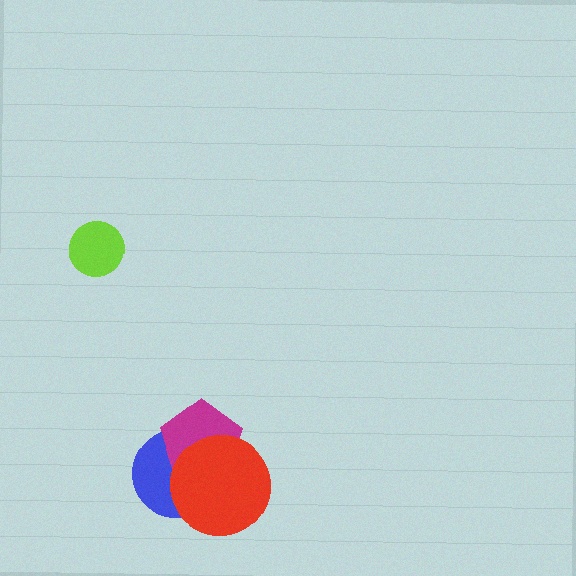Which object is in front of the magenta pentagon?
The red circle is in front of the magenta pentagon.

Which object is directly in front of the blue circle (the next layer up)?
The magenta pentagon is directly in front of the blue circle.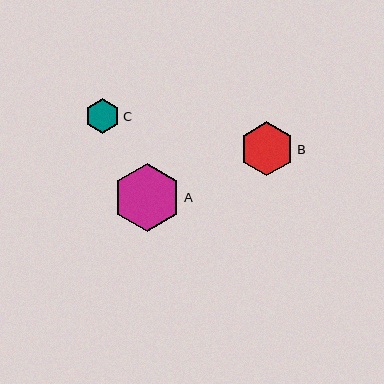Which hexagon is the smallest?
Hexagon C is the smallest with a size of approximately 35 pixels.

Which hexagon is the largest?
Hexagon A is the largest with a size of approximately 68 pixels.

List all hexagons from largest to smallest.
From largest to smallest: A, B, C.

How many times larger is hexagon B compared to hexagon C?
Hexagon B is approximately 1.5 times the size of hexagon C.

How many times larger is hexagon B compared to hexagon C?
Hexagon B is approximately 1.5 times the size of hexagon C.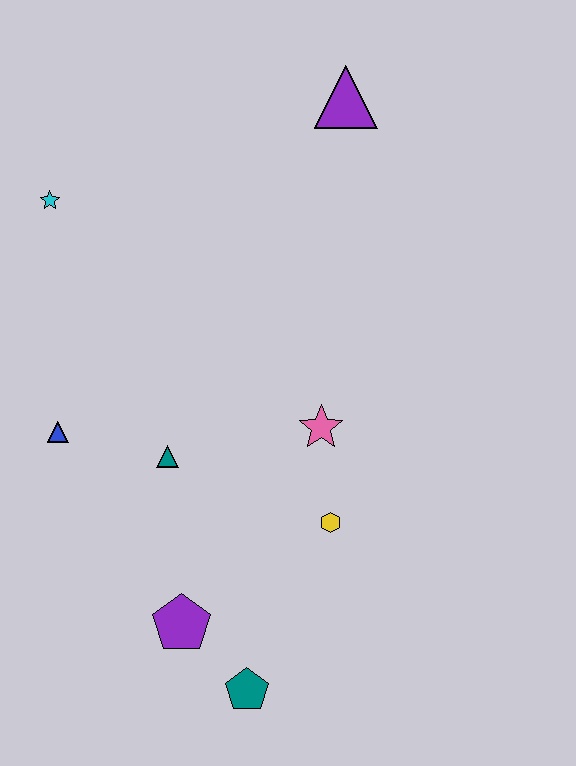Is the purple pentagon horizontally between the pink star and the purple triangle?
No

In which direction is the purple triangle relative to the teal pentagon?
The purple triangle is above the teal pentagon.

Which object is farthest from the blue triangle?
The purple triangle is farthest from the blue triangle.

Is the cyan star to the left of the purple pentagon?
Yes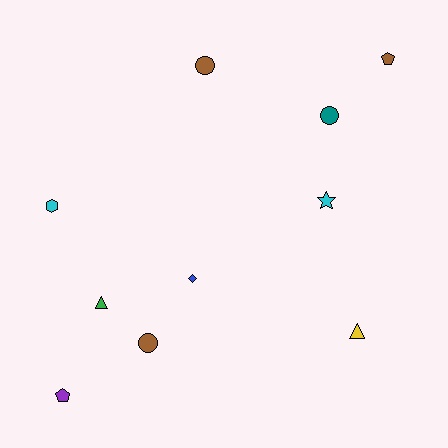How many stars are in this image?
There is 1 star.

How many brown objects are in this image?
There are 3 brown objects.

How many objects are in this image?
There are 10 objects.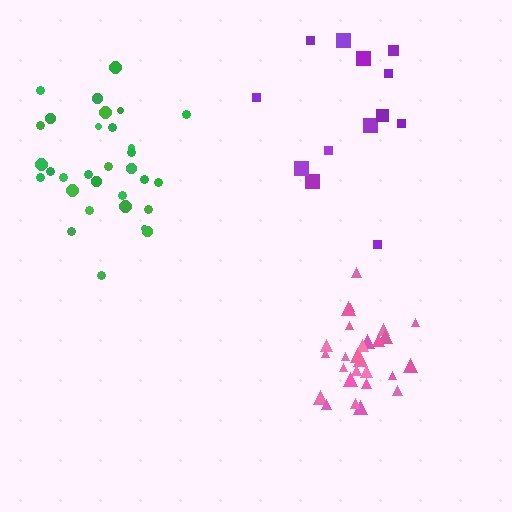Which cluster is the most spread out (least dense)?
Purple.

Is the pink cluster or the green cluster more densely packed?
Pink.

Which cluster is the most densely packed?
Pink.